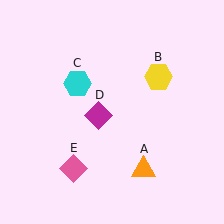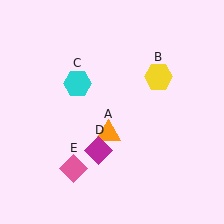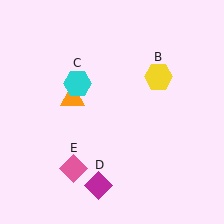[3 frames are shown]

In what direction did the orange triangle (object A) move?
The orange triangle (object A) moved up and to the left.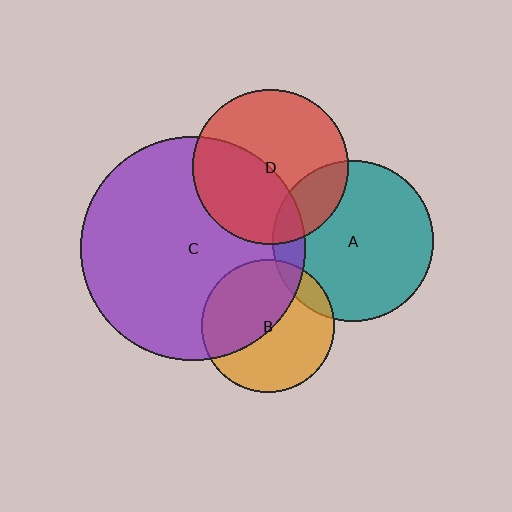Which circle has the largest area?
Circle C (purple).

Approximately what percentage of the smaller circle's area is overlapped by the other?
Approximately 20%.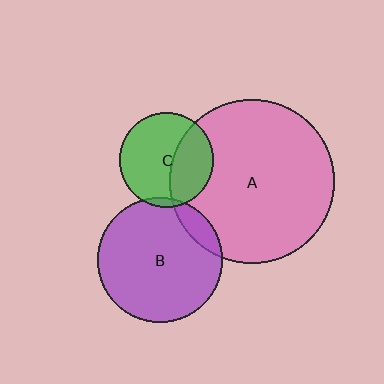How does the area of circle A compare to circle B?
Approximately 1.7 times.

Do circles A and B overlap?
Yes.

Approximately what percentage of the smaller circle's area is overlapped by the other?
Approximately 10%.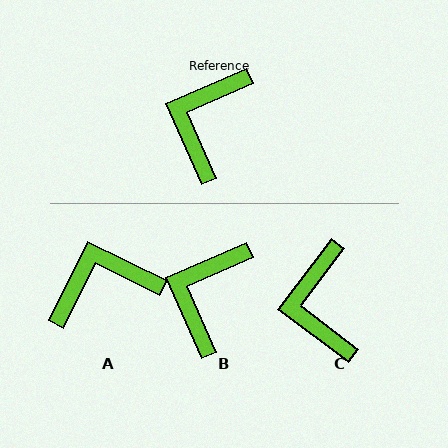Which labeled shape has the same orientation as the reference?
B.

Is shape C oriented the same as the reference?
No, it is off by about 29 degrees.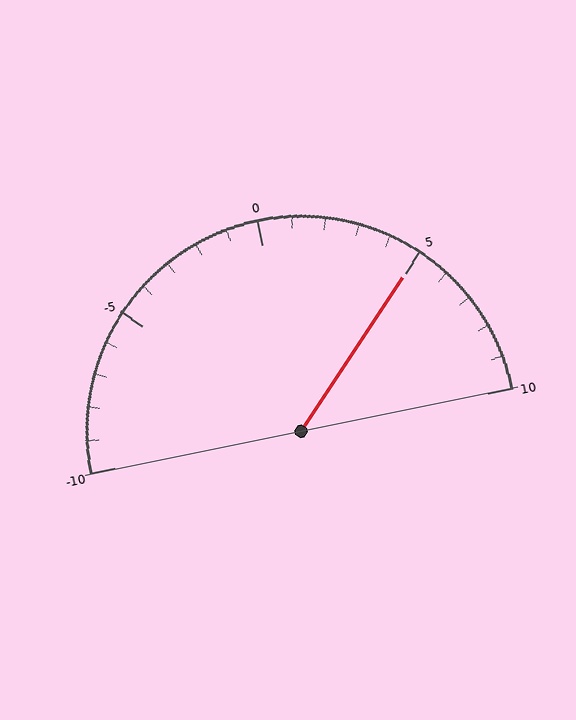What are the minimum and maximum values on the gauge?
The gauge ranges from -10 to 10.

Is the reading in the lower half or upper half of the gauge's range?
The reading is in the upper half of the range (-10 to 10).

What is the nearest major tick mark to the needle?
The nearest major tick mark is 5.